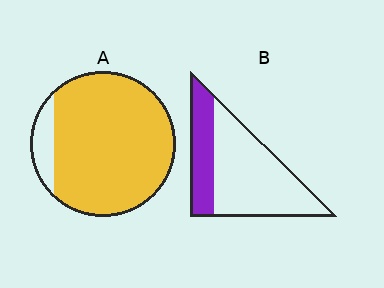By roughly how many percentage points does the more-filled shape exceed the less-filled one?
By roughly 60 percentage points (A over B).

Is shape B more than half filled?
No.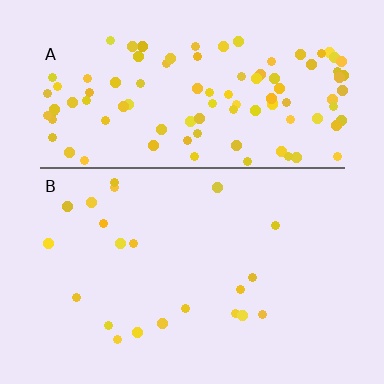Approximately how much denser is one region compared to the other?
Approximately 5.0× — region A over region B.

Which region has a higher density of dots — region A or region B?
A (the top).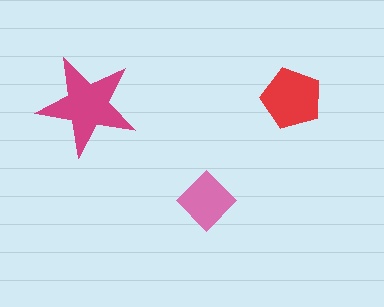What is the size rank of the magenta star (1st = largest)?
1st.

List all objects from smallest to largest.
The pink diamond, the red pentagon, the magenta star.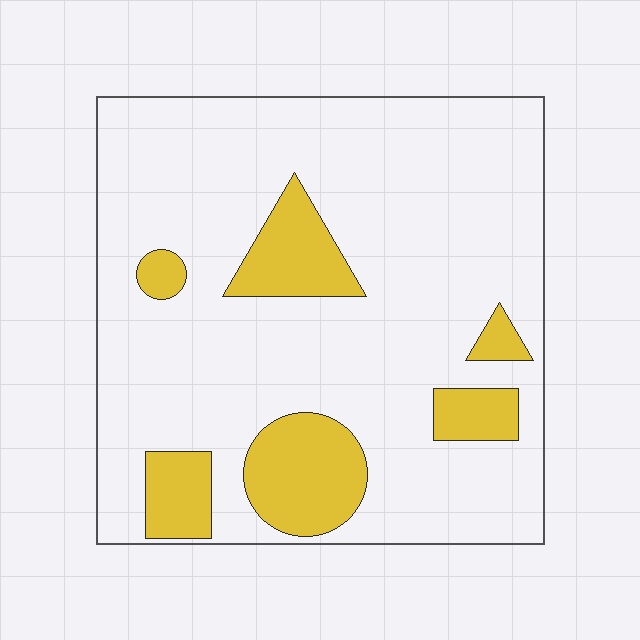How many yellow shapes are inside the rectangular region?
6.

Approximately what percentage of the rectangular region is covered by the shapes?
Approximately 20%.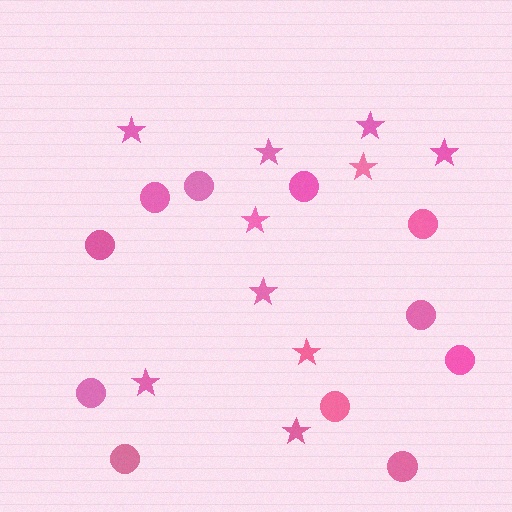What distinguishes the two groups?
There are 2 groups: one group of stars (10) and one group of circles (11).